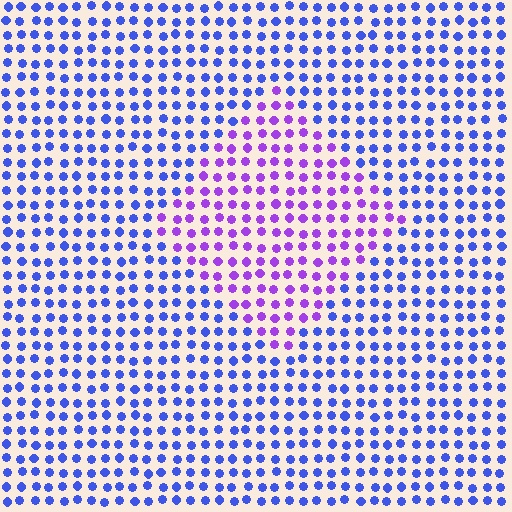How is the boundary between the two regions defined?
The boundary is defined purely by a slight shift in hue (about 44 degrees). Spacing, size, and orientation are identical on both sides.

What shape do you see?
I see a diamond.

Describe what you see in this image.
The image is filled with small blue elements in a uniform arrangement. A diamond-shaped region is visible where the elements are tinted to a slightly different hue, forming a subtle color boundary.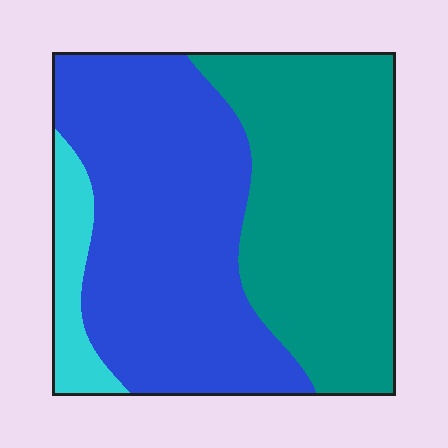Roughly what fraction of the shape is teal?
Teal covers 43% of the shape.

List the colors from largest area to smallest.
From largest to smallest: blue, teal, cyan.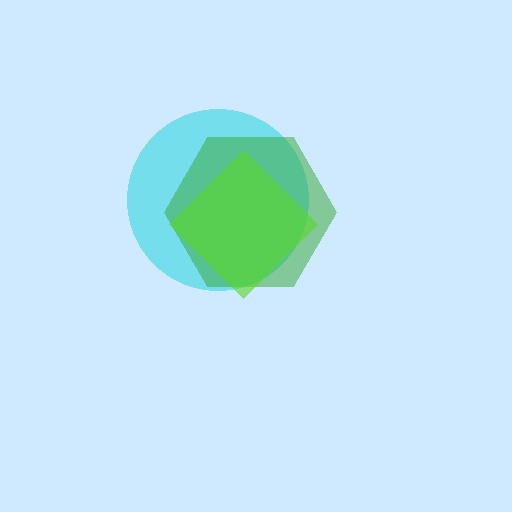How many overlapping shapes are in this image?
There are 3 overlapping shapes in the image.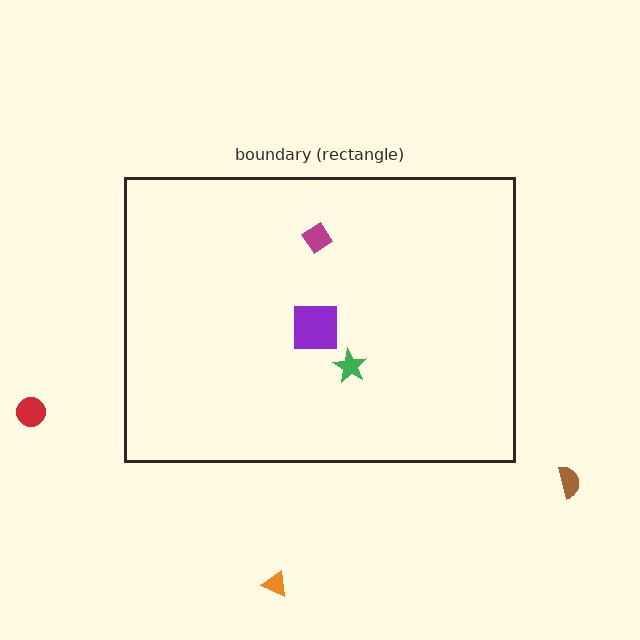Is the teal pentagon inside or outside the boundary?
Inside.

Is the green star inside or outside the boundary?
Inside.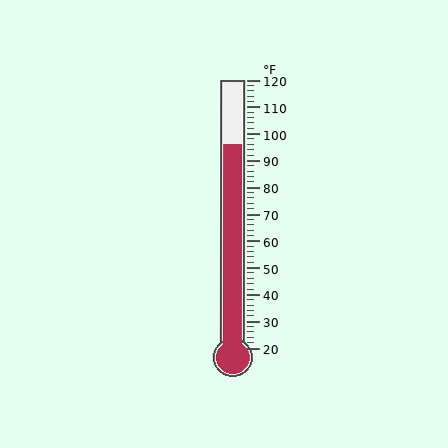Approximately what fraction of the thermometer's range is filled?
The thermometer is filled to approximately 75% of its range.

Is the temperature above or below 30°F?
The temperature is above 30°F.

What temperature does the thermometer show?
The thermometer shows approximately 96°F.